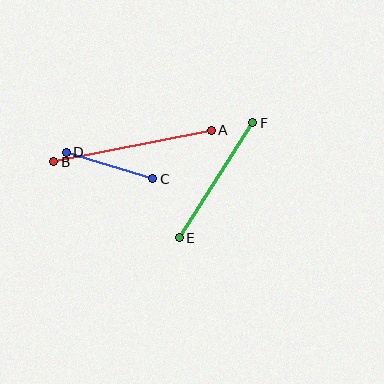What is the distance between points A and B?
The distance is approximately 161 pixels.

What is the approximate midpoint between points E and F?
The midpoint is at approximately (216, 180) pixels.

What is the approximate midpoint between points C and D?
The midpoint is at approximately (110, 165) pixels.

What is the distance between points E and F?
The distance is approximately 136 pixels.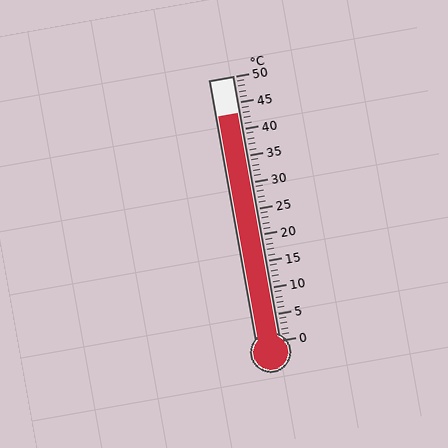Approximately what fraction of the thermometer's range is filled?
The thermometer is filled to approximately 85% of its range.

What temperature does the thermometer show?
The thermometer shows approximately 43°C.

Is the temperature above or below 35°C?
The temperature is above 35°C.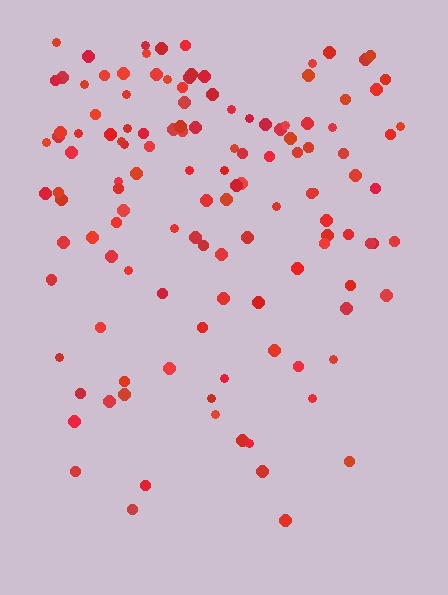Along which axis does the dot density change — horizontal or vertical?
Vertical.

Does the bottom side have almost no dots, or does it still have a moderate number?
Still a moderate number, just noticeably fewer than the top.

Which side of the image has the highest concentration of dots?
The top.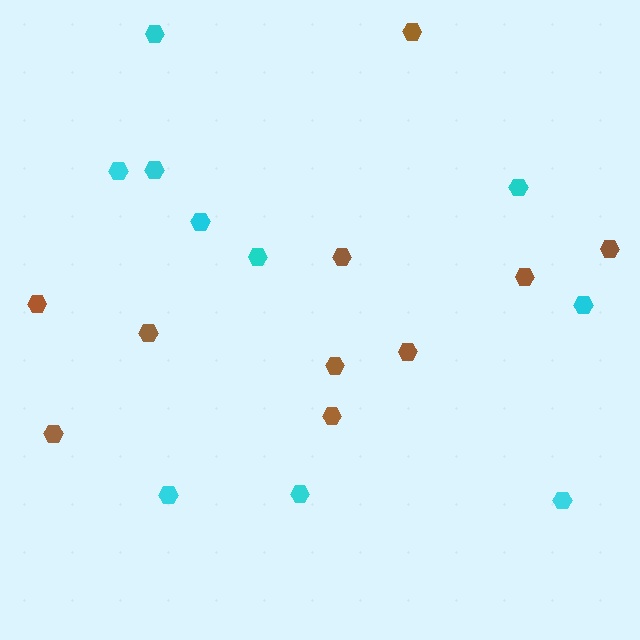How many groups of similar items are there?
There are 2 groups: one group of brown hexagons (10) and one group of cyan hexagons (10).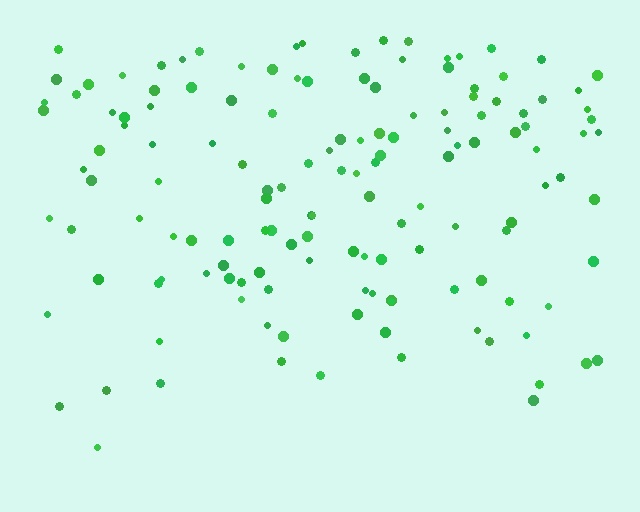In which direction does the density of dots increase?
From bottom to top, with the top side densest.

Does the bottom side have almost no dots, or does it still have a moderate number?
Still a moderate number, just noticeably fewer than the top.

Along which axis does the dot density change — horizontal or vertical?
Vertical.